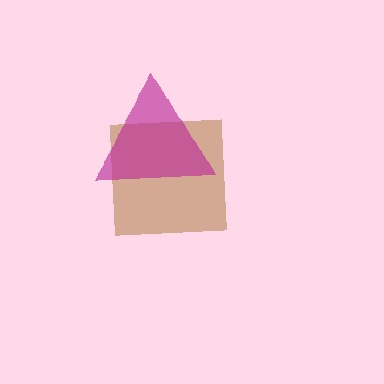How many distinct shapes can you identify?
There are 2 distinct shapes: a brown square, a magenta triangle.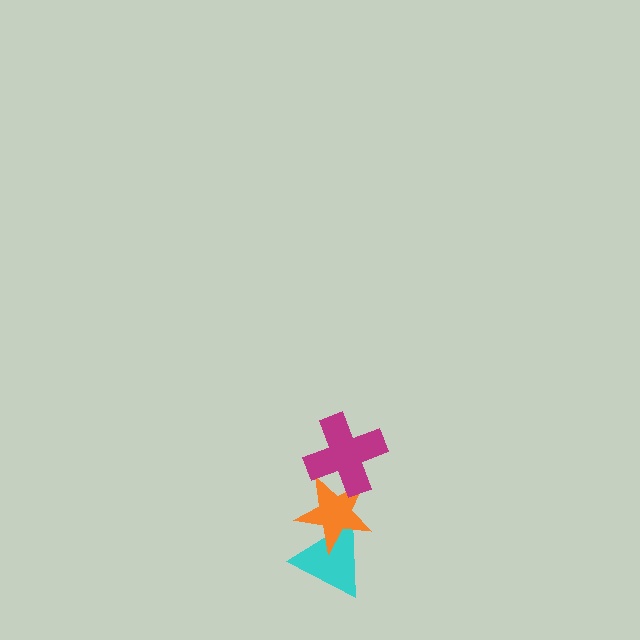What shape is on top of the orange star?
The magenta cross is on top of the orange star.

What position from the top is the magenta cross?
The magenta cross is 1st from the top.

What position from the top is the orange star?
The orange star is 2nd from the top.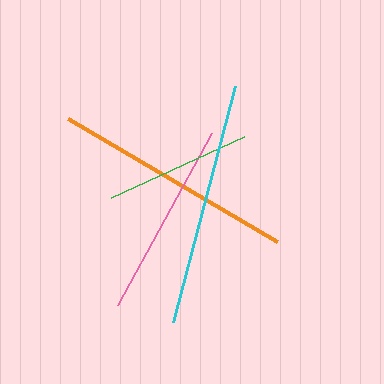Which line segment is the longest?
The cyan line is the longest at approximately 244 pixels.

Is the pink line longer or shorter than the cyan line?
The cyan line is longer than the pink line.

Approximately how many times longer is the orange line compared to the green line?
The orange line is approximately 1.7 times the length of the green line.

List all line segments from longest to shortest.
From longest to shortest: cyan, orange, pink, green.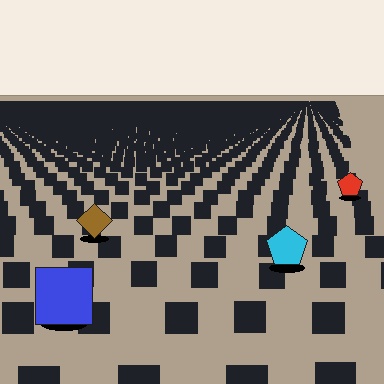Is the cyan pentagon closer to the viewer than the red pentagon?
Yes. The cyan pentagon is closer — you can tell from the texture gradient: the ground texture is coarser near it.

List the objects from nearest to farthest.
From nearest to farthest: the blue square, the cyan pentagon, the brown diamond, the red pentagon.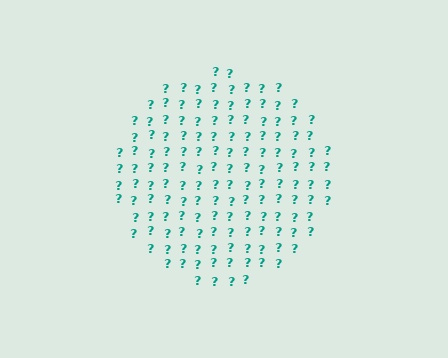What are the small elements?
The small elements are question marks.